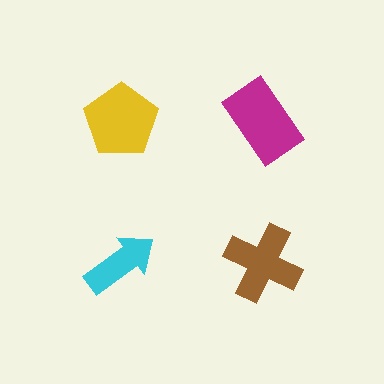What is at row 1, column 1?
A yellow pentagon.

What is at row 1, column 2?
A magenta rectangle.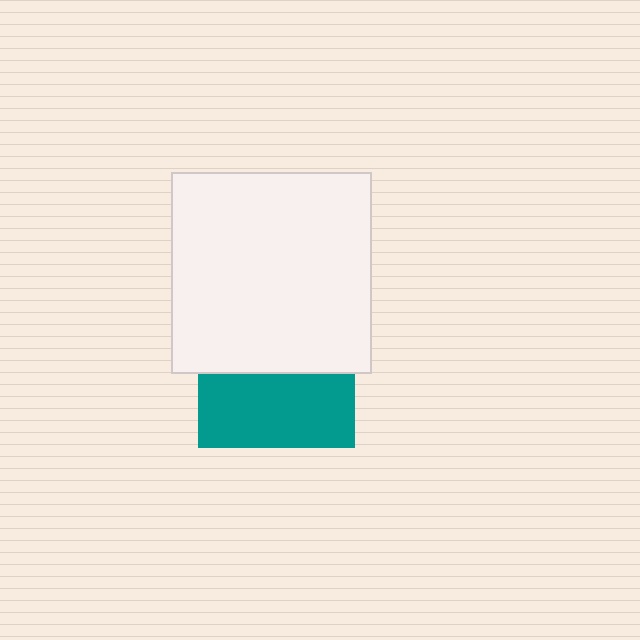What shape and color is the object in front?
The object in front is a white square.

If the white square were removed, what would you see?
You would see the complete teal square.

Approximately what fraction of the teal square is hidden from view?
Roughly 53% of the teal square is hidden behind the white square.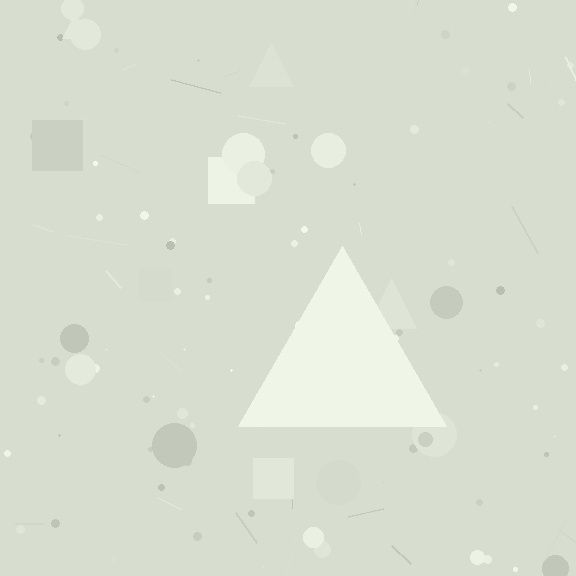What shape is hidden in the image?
A triangle is hidden in the image.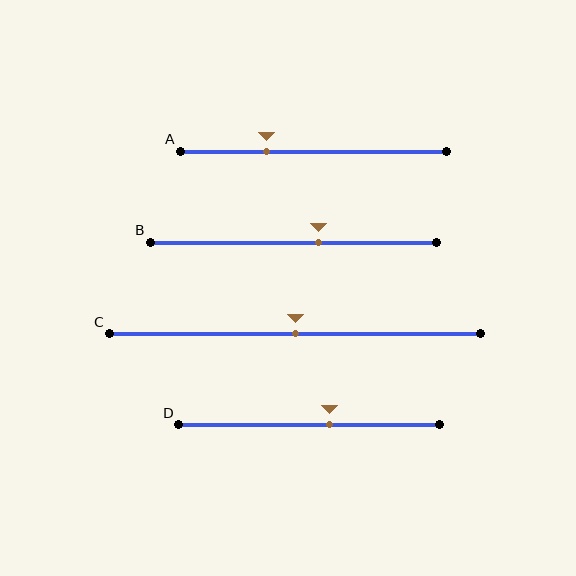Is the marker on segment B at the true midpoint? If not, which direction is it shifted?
No, the marker on segment B is shifted to the right by about 9% of the segment length.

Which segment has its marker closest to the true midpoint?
Segment C has its marker closest to the true midpoint.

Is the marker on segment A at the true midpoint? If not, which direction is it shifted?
No, the marker on segment A is shifted to the left by about 17% of the segment length.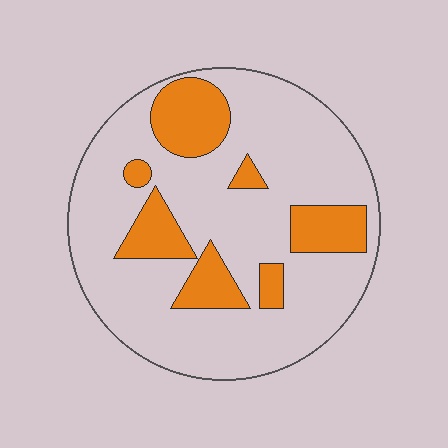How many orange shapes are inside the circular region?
7.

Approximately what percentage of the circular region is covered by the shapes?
Approximately 25%.